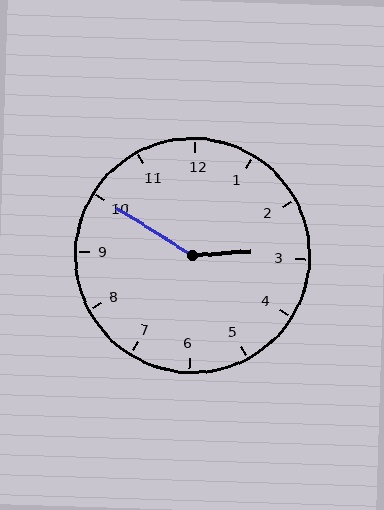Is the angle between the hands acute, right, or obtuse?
It is obtuse.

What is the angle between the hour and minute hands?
Approximately 145 degrees.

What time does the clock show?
2:50.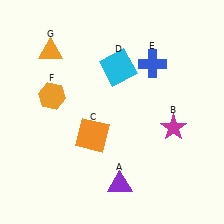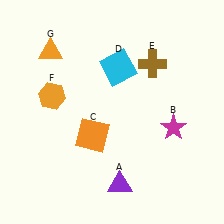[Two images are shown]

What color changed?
The cross (E) changed from blue in Image 1 to brown in Image 2.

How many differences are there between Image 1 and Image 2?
There is 1 difference between the two images.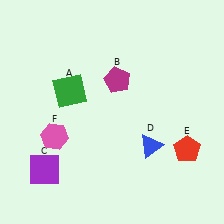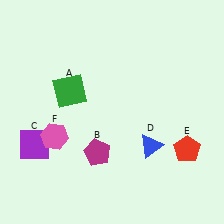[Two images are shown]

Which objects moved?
The objects that moved are: the magenta pentagon (B), the purple square (C).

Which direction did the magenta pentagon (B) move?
The magenta pentagon (B) moved down.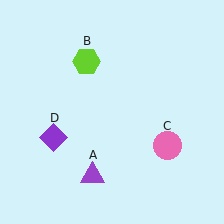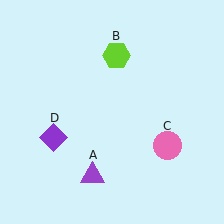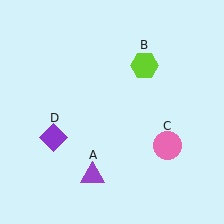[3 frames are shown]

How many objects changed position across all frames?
1 object changed position: lime hexagon (object B).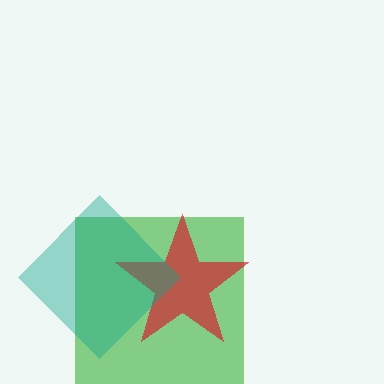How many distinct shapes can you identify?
There are 3 distinct shapes: a green square, a red star, a teal diamond.